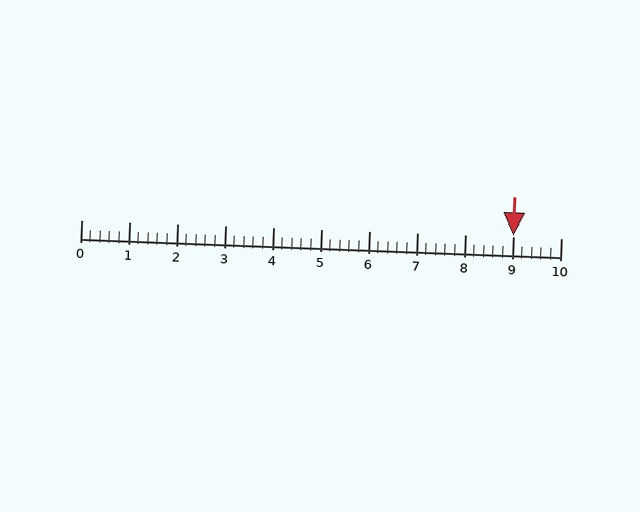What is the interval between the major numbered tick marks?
The major tick marks are spaced 1 units apart.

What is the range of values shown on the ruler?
The ruler shows values from 0 to 10.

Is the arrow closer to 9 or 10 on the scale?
The arrow is closer to 9.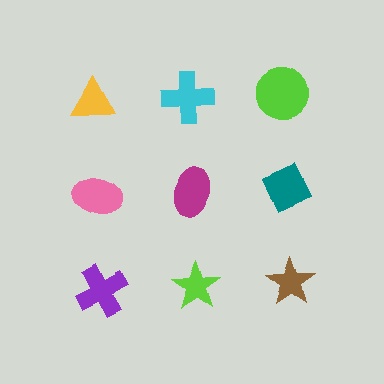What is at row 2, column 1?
A pink ellipse.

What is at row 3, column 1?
A purple cross.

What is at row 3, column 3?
A brown star.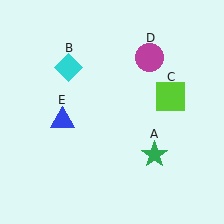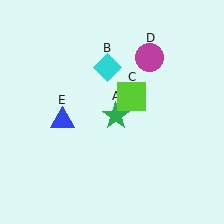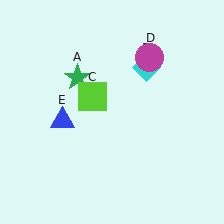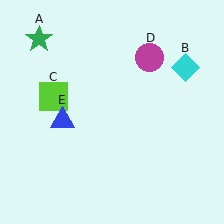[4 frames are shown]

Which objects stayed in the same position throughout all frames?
Magenta circle (object D) and blue triangle (object E) remained stationary.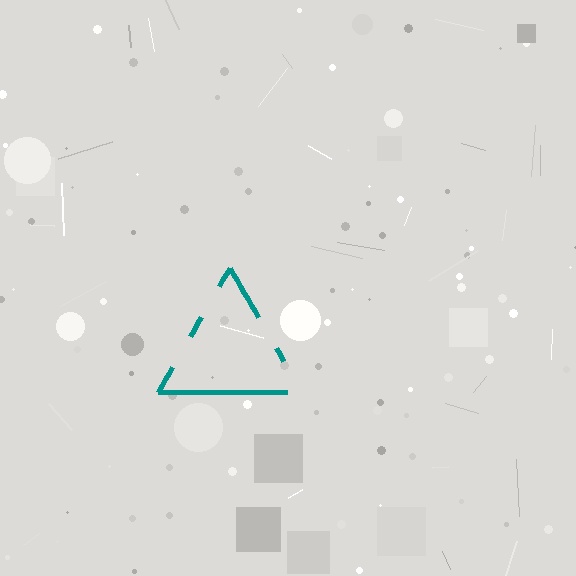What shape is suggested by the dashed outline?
The dashed outline suggests a triangle.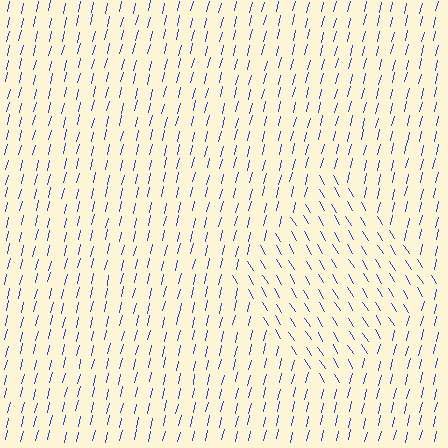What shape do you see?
I see a diamond.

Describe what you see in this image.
The image is filled with small blue line segments. A diamond region in the image has lines oriented differently from the surrounding lines, creating a visible texture boundary.